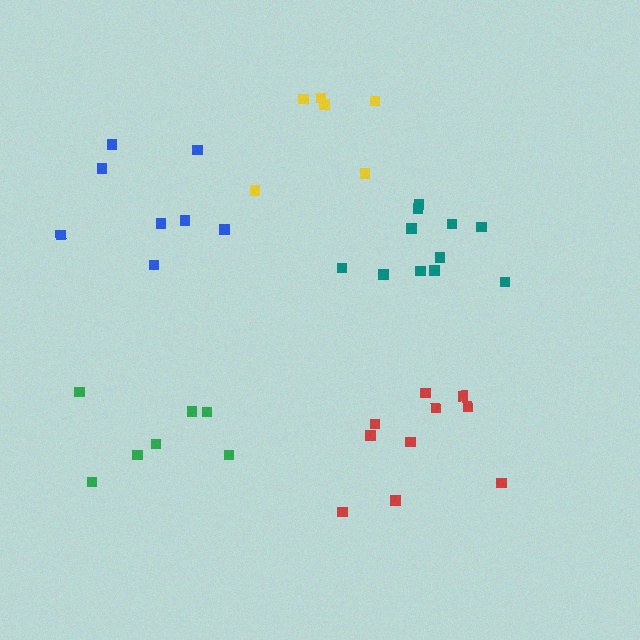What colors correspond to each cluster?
The clusters are colored: green, teal, yellow, red, blue.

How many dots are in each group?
Group 1: 7 dots, Group 2: 11 dots, Group 3: 6 dots, Group 4: 10 dots, Group 5: 8 dots (42 total).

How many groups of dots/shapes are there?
There are 5 groups.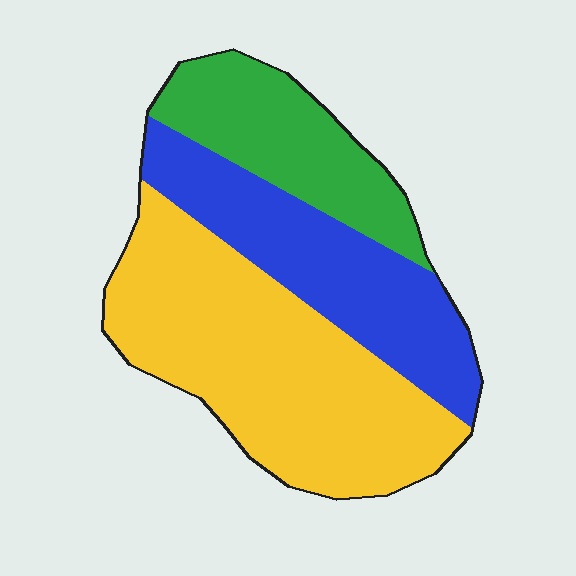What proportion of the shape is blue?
Blue takes up about one third (1/3) of the shape.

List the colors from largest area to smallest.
From largest to smallest: yellow, blue, green.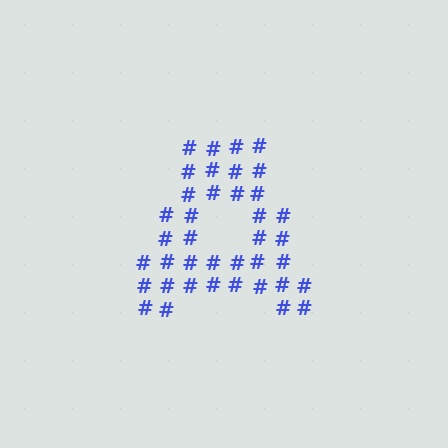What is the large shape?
The large shape is the letter A.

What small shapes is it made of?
It is made of small hash symbols.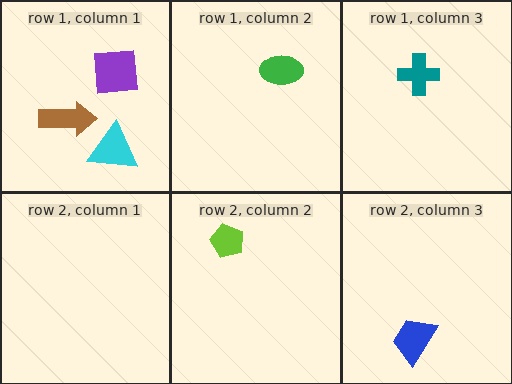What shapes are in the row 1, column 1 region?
The purple square, the brown arrow, the cyan triangle.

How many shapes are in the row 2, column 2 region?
1.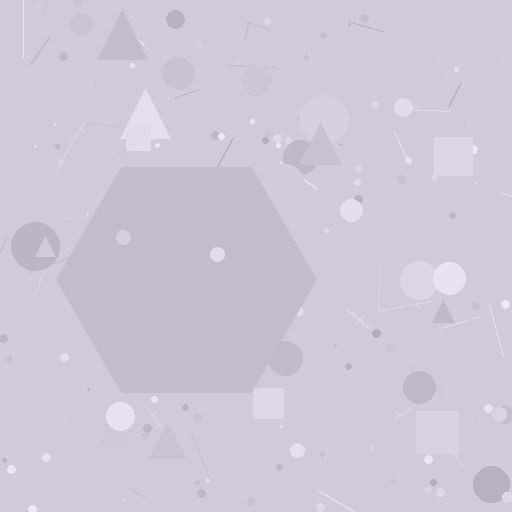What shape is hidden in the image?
A hexagon is hidden in the image.